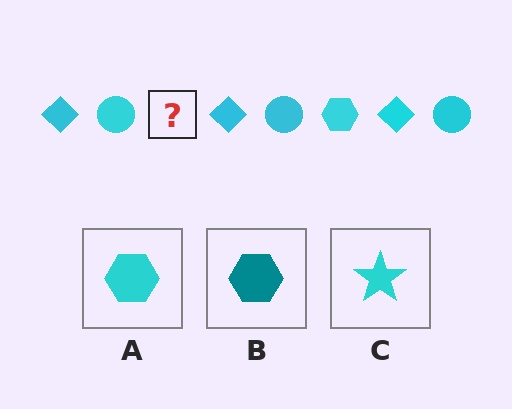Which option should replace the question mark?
Option A.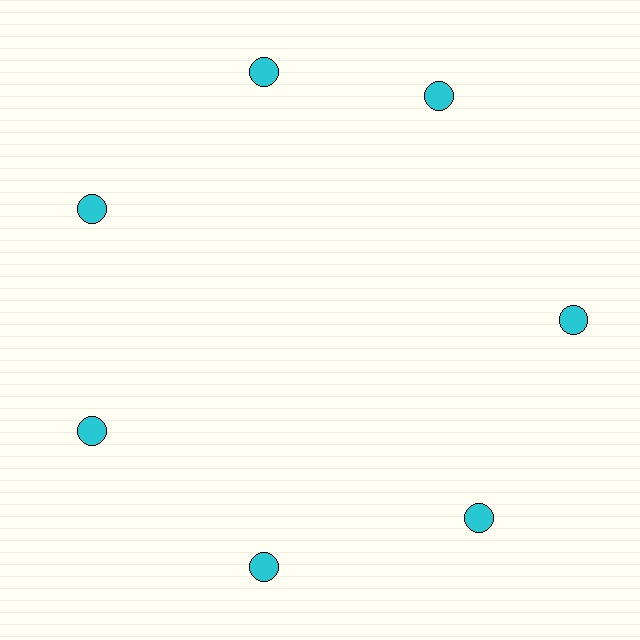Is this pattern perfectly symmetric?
No. The 7 cyan circles are arranged in a ring, but one element near the 1 o'clock position is rotated out of alignment along the ring, breaking the 7-fold rotational symmetry.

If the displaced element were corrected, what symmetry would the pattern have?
It would have 7-fold rotational symmetry — the pattern would map onto itself every 51 degrees.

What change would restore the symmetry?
The symmetry would be restored by rotating it back into even spacing with its neighbors so that all 7 circles sit at equal angles and equal distance from the center.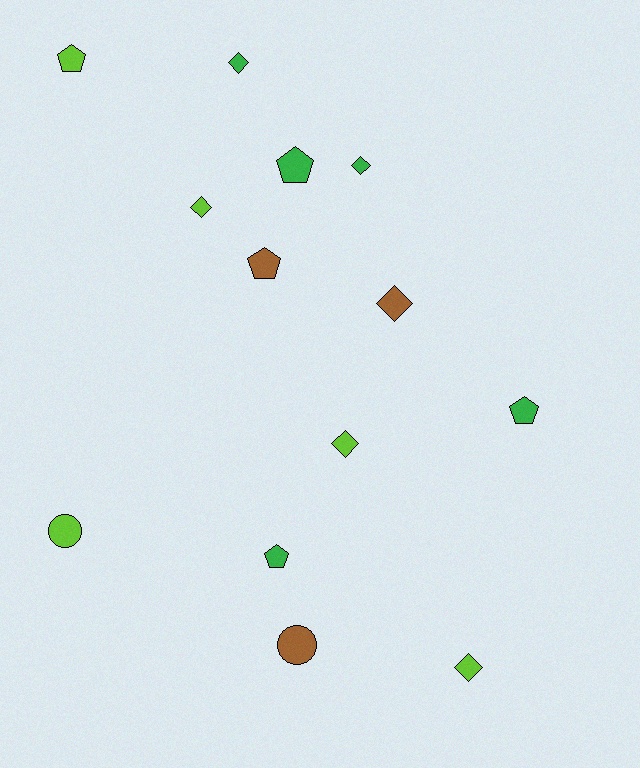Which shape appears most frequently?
Diamond, with 6 objects.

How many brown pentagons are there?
There is 1 brown pentagon.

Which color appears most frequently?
Green, with 5 objects.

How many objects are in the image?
There are 13 objects.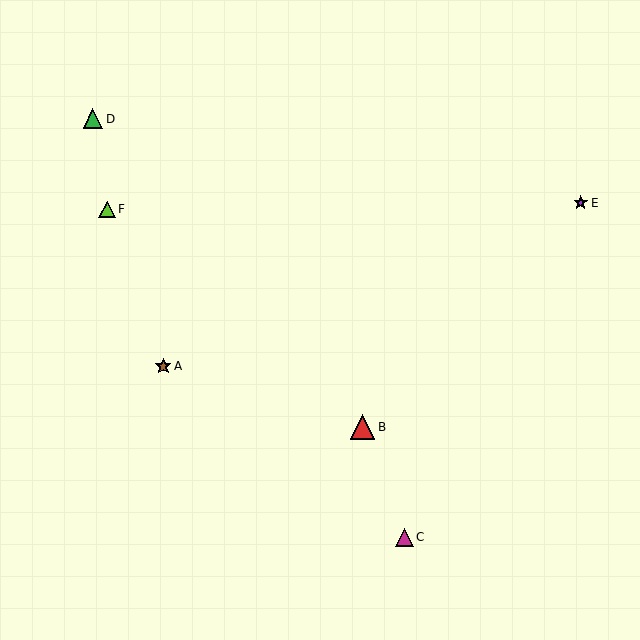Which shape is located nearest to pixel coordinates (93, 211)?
The lime triangle (labeled F) at (107, 209) is nearest to that location.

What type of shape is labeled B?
Shape B is a red triangle.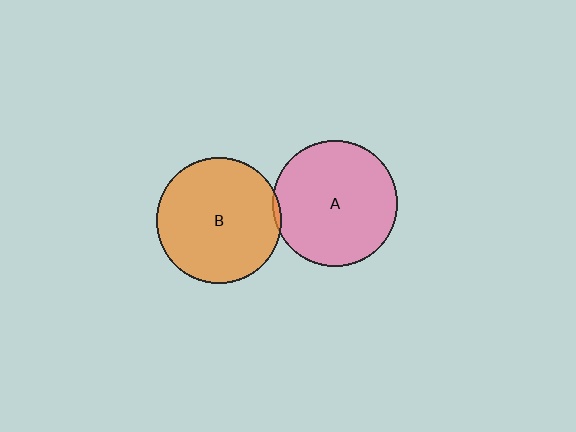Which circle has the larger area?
Circle A (pink).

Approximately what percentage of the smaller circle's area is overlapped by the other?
Approximately 5%.